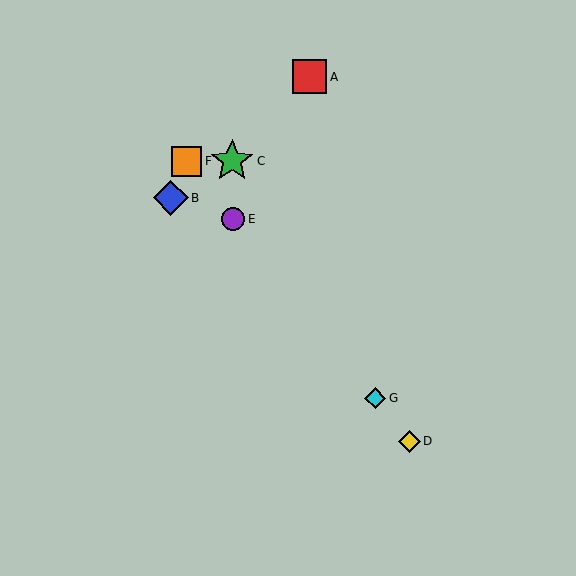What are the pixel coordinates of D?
Object D is at (410, 441).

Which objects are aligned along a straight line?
Objects D, E, F, G are aligned along a straight line.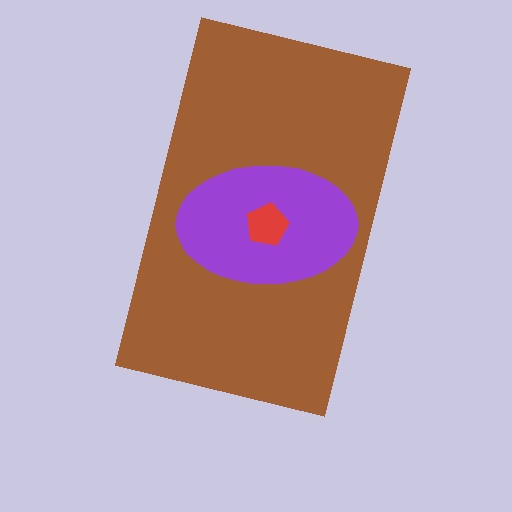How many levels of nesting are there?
3.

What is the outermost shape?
The brown rectangle.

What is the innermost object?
The red pentagon.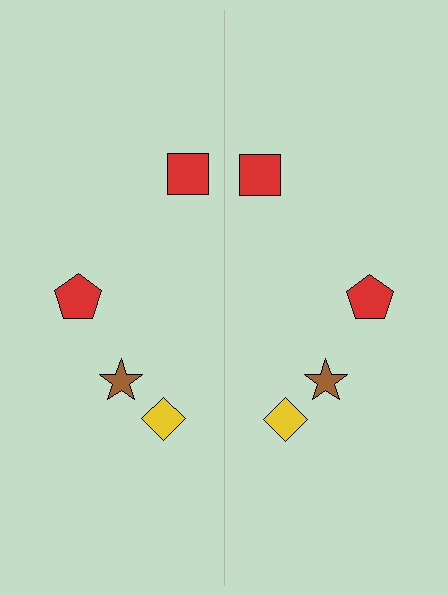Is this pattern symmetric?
Yes, this pattern has bilateral (reflection) symmetry.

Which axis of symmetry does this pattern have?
The pattern has a vertical axis of symmetry running through the center of the image.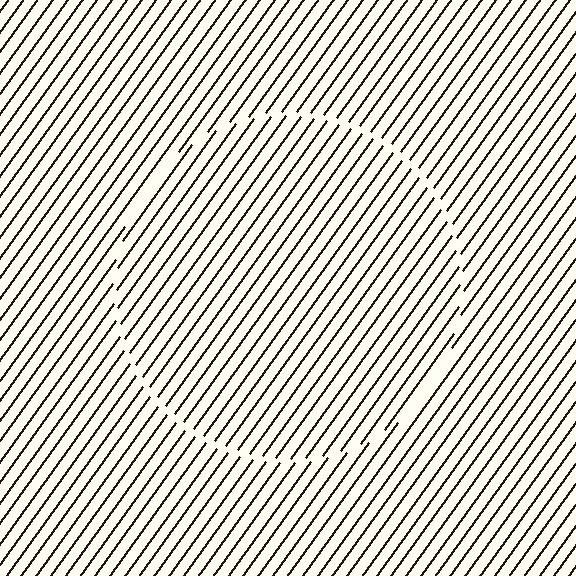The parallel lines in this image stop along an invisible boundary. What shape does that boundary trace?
An illusory circle. The interior of the shape contains the same grating, shifted by half a period — the contour is defined by the phase discontinuity where line-ends from the inner and outer gratings abut.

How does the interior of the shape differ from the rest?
The interior of the shape contains the same grating, shifted by half a period — the contour is defined by the phase discontinuity where line-ends from the inner and outer gratings abut.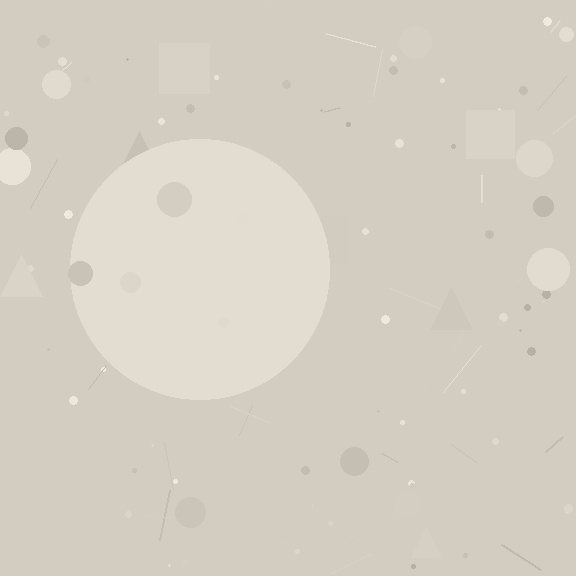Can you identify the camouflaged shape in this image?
The camouflaged shape is a circle.